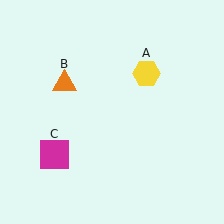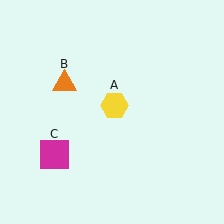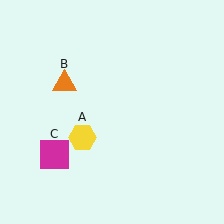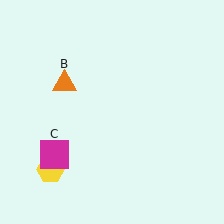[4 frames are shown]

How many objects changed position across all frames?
1 object changed position: yellow hexagon (object A).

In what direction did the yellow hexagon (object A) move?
The yellow hexagon (object A) moved down and to the left.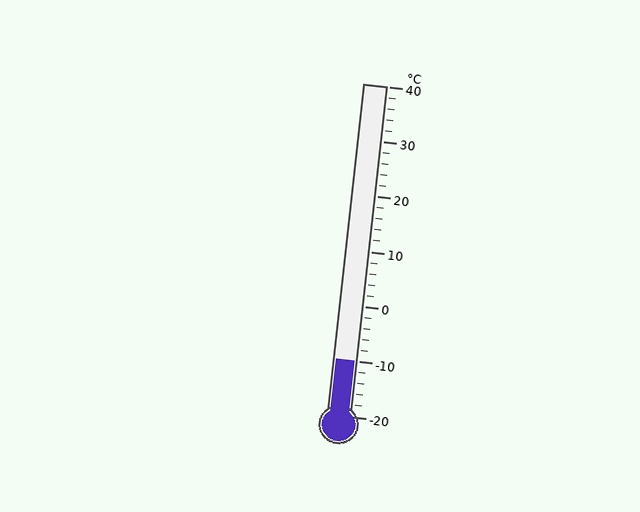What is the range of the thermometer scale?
The thermometer scale ranges from -20°C to 40°C.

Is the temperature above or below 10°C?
The temperature is below 10°C.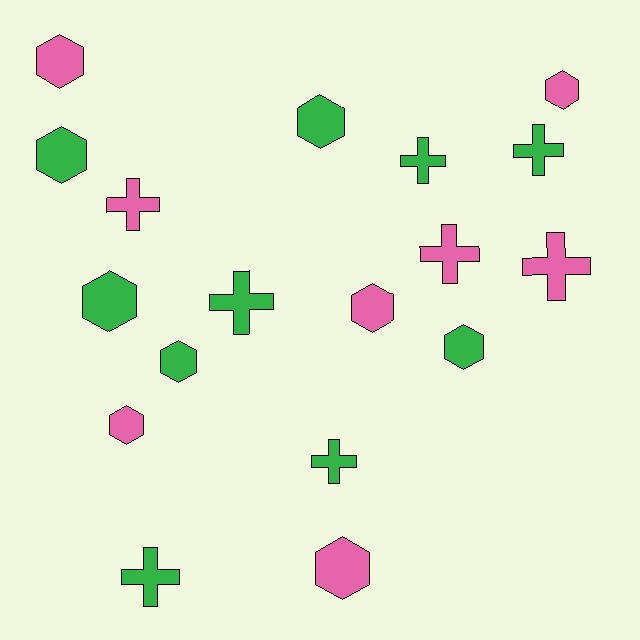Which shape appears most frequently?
Hexagon, with 10 objects.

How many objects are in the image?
There are 18 objects.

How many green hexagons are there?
There are 5 green hexagons.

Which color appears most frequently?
Green, with 10 objects.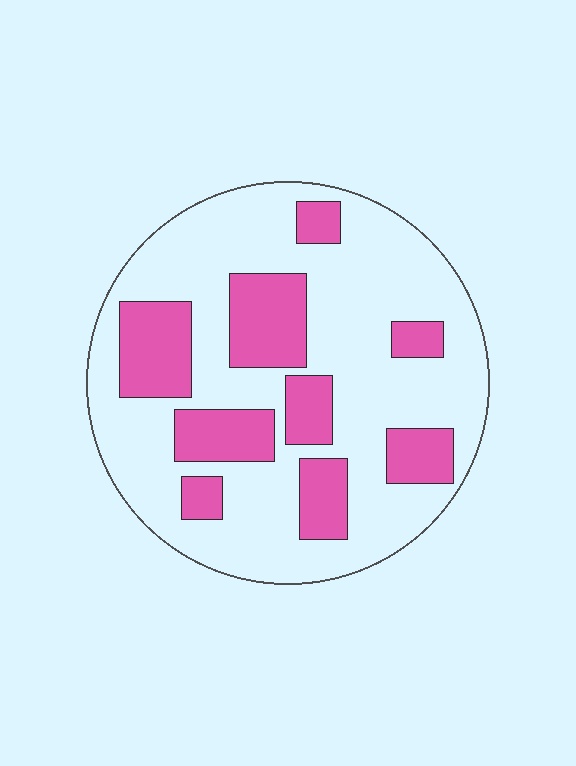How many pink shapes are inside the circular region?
9.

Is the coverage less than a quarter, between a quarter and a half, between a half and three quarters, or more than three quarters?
Between a quarter and a half.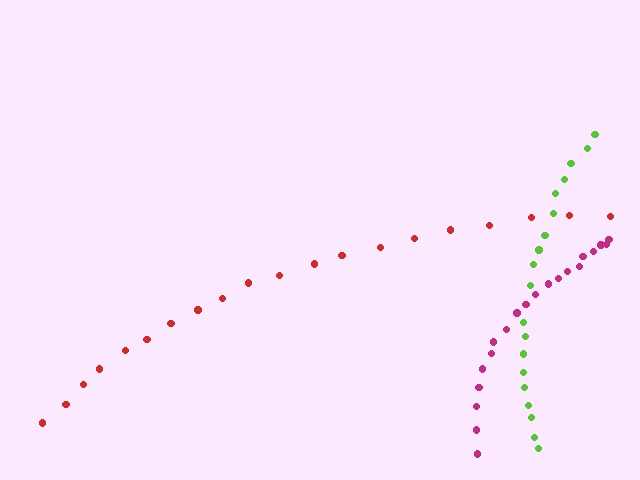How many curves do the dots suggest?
There are 3 distinct paths.